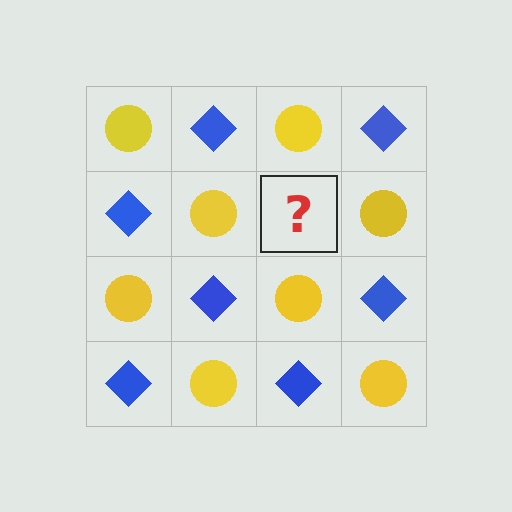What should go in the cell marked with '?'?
The missing cell should contain a blue diamond.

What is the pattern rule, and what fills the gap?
The rule is that it alternates yellow circle and blue diamond in a checkerboard pattern. The gap should be filled with a blue diamond.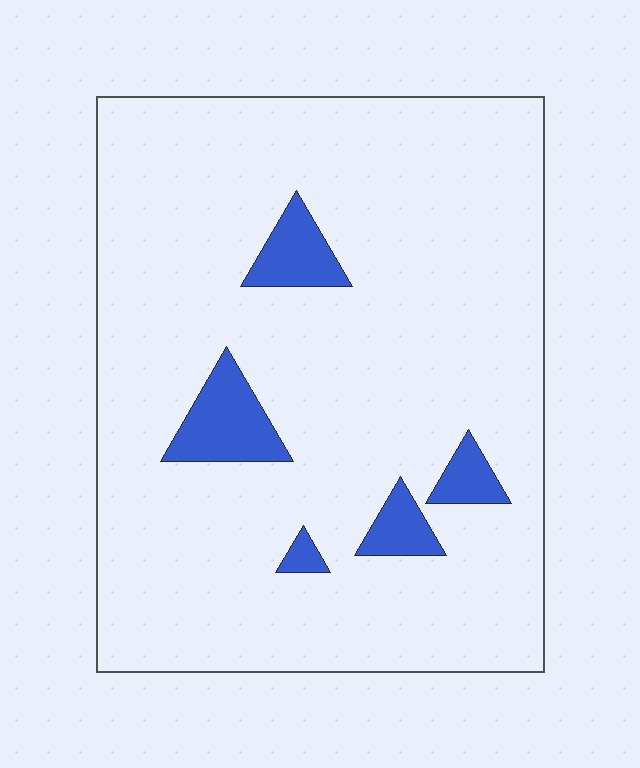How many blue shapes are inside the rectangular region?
5.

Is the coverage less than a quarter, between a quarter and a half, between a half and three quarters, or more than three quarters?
Less than a quarter.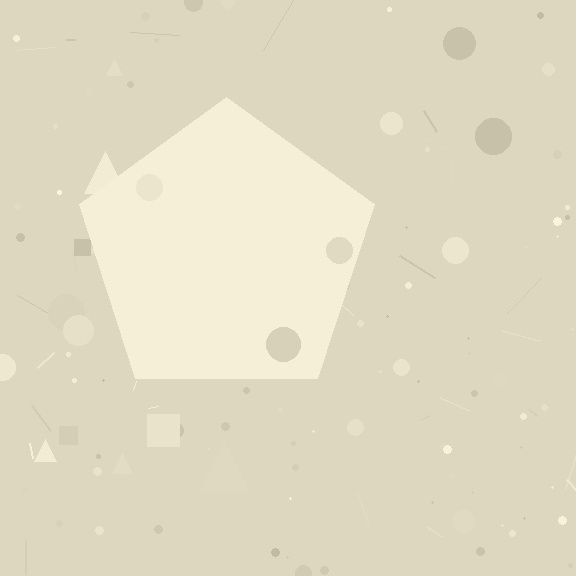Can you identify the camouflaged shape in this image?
The camouflaged shape is a pentagon.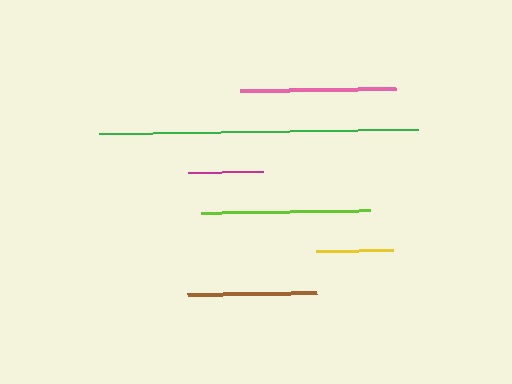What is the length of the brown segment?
The brown segment is approximately 129 pixels long.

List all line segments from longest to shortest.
From longest to shortest: green, lime, pink, brown, yellow, magenta.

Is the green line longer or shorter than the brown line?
The green line is longer than the brown line.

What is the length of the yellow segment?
The yellow segment is approximately 77 pixels long.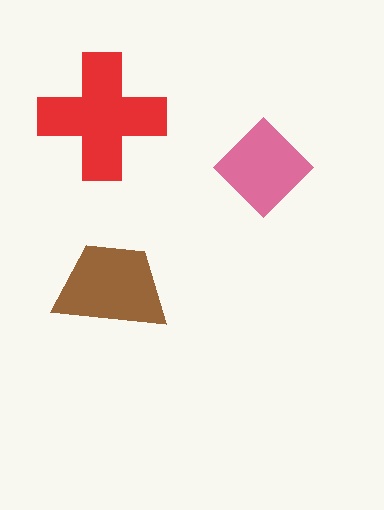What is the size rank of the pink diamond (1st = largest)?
3rd.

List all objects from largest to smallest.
The red cross, the brown trapezoid, the pink diamond.